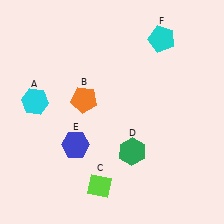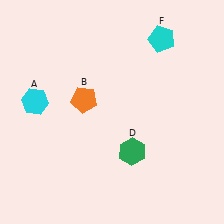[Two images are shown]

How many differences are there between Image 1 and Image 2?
There are 2 differences between the two images.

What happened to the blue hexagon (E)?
The blue hexagon (E) was removed in Image 2. It was in the bottom-left area of Image 1.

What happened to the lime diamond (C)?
The lime diamond (C) was removed in Image 2. It was in the bottom-left area of Image 1.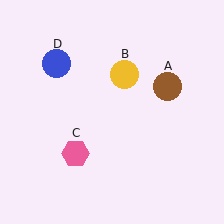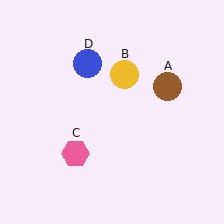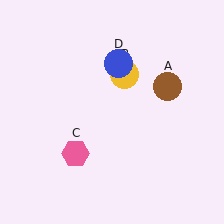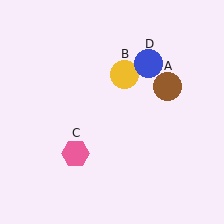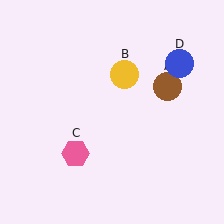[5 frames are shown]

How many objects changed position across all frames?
1 object changed position: blue circle (object D).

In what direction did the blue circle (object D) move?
The blue circle (object D) moved right.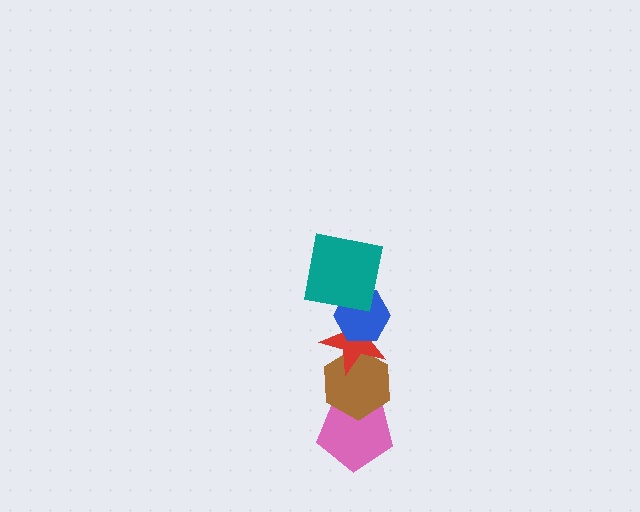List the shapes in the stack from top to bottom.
From top to bottom: the teal square, the blue hexagon, the red star, the brown hexagon, the pink pentagon.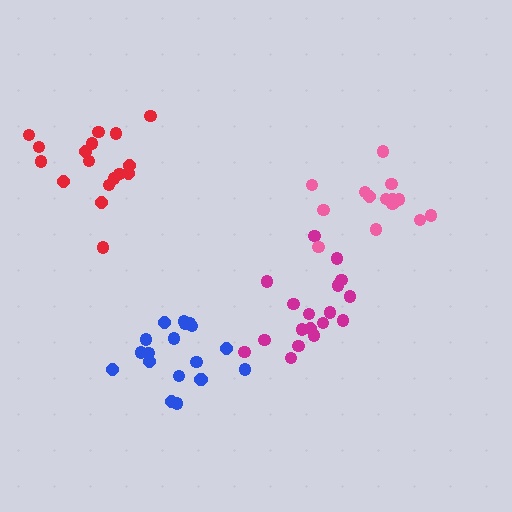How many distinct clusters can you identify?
There are 4 distinct clusters.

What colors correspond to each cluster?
The clusters are colored: blue, red, magenta, pink.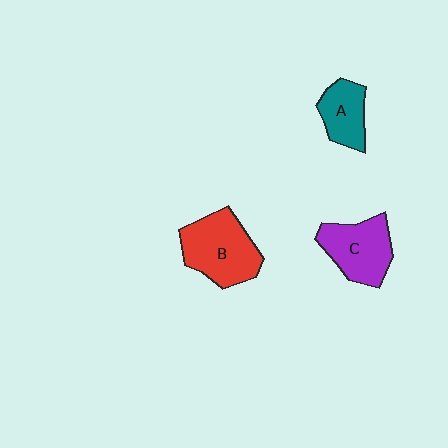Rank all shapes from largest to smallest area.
From largest to smallest: B (red), C (purple), A (teal).